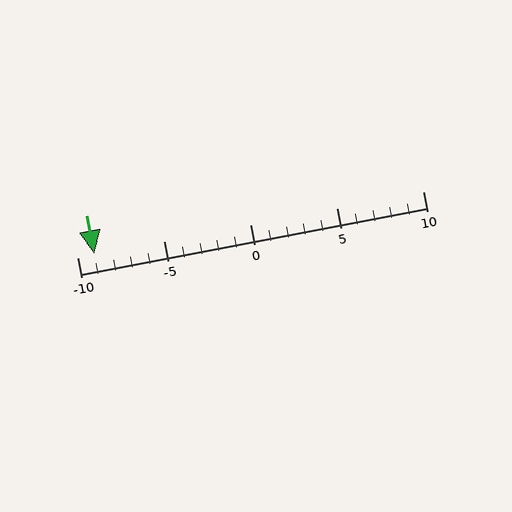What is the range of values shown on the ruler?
The ruler shows values from -10 to 10.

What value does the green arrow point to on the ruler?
The green arrow points to approximately -9.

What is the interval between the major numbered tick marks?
The major tick marks are spaced 5 units apart.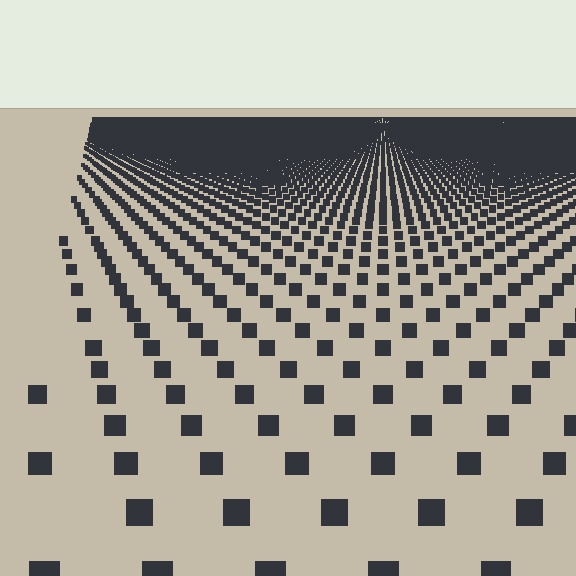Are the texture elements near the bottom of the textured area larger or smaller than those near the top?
Larger. Near the bottom, elements are closer to the viewer and appear at a bigger on-screen size.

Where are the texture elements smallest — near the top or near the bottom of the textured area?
Near the top.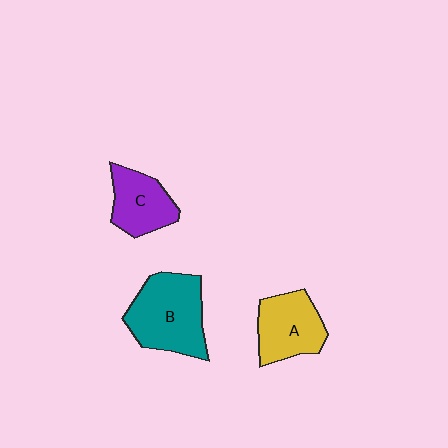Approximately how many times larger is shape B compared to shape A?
Approximately 1.4 times.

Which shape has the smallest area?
Shape C (purple).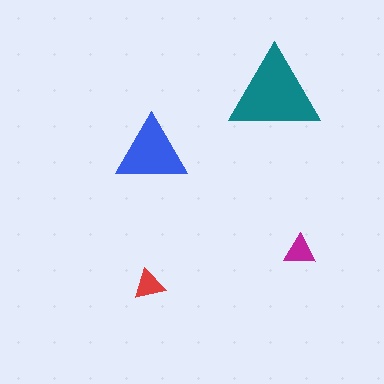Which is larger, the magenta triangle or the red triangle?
The magenta one.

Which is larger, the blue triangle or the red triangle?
The blue one.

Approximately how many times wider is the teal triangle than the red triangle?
About 3 times wider.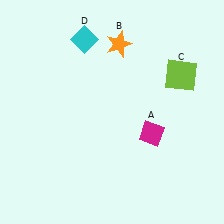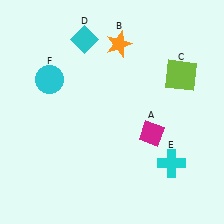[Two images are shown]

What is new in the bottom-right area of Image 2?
A cyan cross (E) was added in the bottom-right area of Image 2.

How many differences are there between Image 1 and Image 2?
There are 2 differences between the two images.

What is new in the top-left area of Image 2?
A cyan circle (F) was added in the top-left area of Image 2.